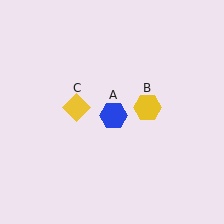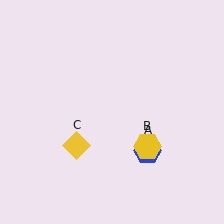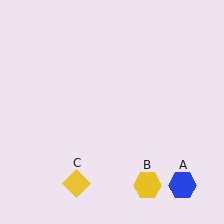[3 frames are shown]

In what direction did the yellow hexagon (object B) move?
The yellow hexagon (object B) moved down.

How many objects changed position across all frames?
3 objects changed position: blue hexagon (object A), yellow hexagon (object B), yellow diamond (object C).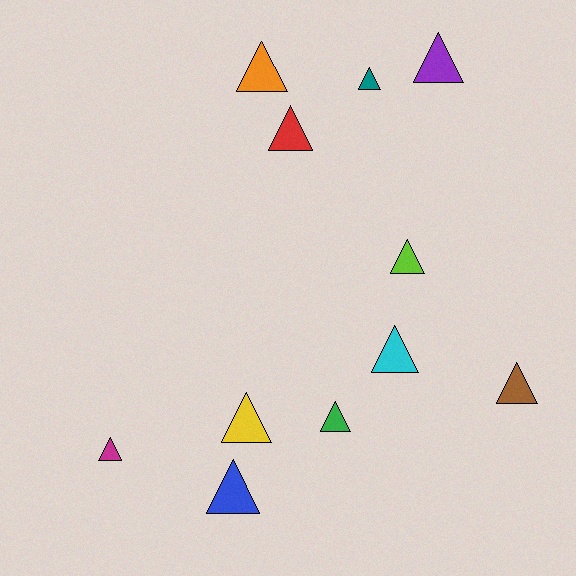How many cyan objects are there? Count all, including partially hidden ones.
There is 1 cyan object.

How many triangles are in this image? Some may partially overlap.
There are 11 triangles.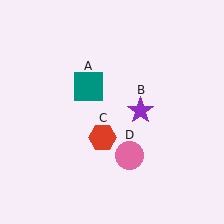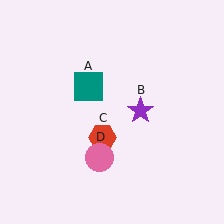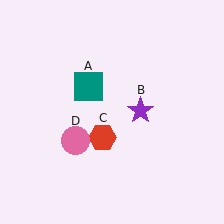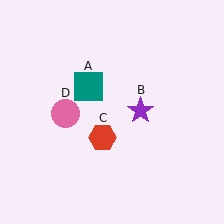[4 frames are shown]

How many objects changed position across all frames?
1 object changed position: pink circle (object D).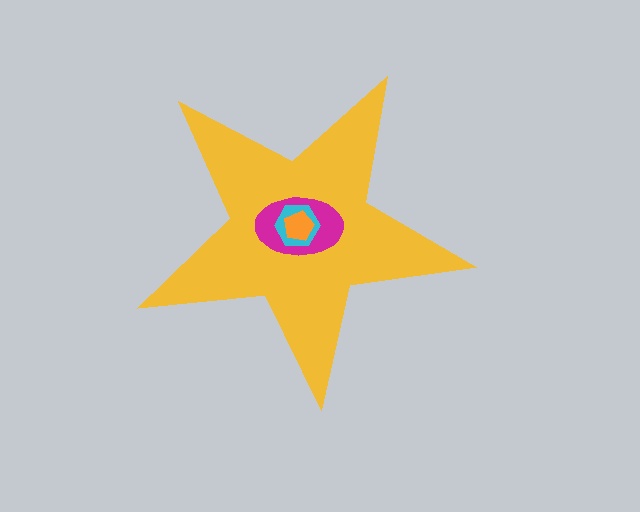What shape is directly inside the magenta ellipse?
The cyan hexagon.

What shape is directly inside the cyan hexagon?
The orange pentagon.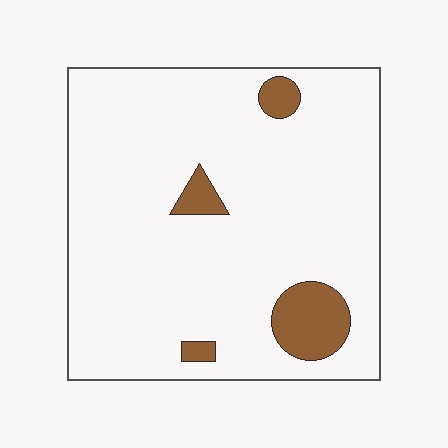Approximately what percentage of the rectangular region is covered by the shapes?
Approximately 10%.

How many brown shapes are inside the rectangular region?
4.